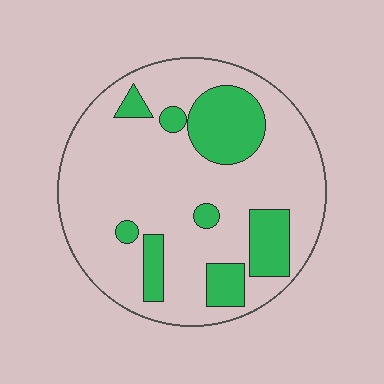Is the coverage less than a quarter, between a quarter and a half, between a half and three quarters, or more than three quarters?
Less than a quarter.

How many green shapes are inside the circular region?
8.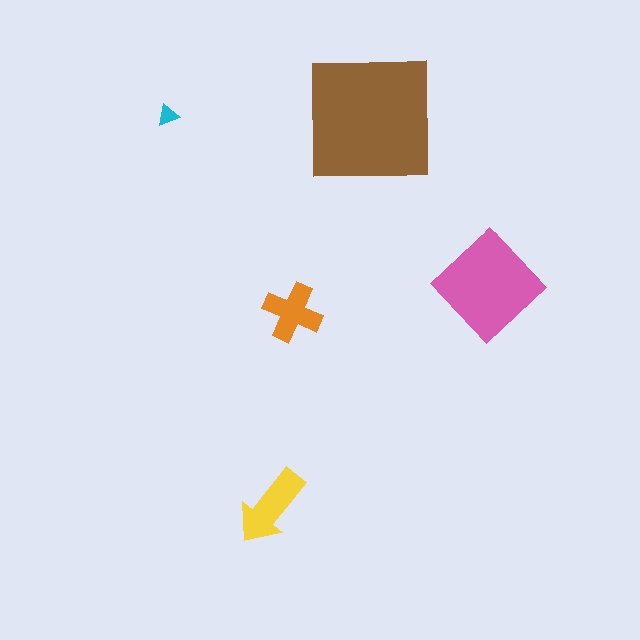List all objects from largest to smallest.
The brown square, the pink diamond, the yellow arrow, the orange cross, the cyan triangle.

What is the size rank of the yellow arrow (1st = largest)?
3rd.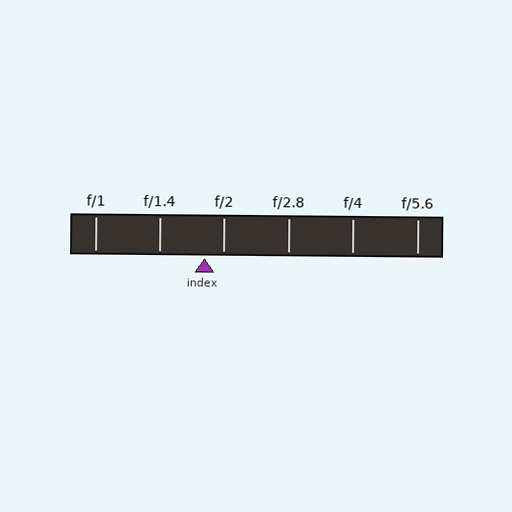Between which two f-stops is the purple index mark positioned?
The index mark is between f/1.4 and f/2.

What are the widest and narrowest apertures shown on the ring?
The widest aperture shown is f/1 and the narrowest is f/5.6.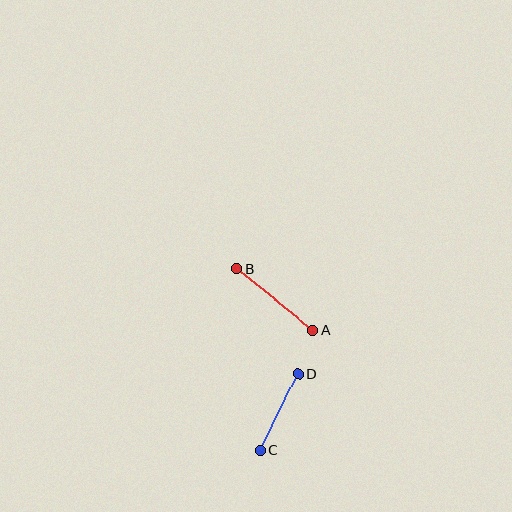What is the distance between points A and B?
The distance is approximately 98 pixels.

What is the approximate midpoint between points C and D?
The midpoint is at approximately (279, 412) pixels.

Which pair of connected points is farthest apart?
Points A and B are farthest apart.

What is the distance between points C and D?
The distance is approximately 86 pixels.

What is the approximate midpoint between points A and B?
The midpoint is at approximately (275, 299) pixels.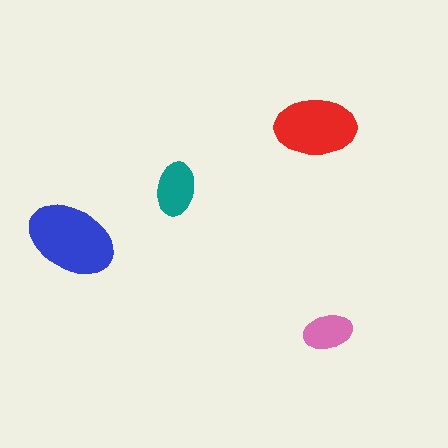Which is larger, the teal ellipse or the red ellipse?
The red one.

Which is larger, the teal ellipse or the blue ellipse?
The blue one.